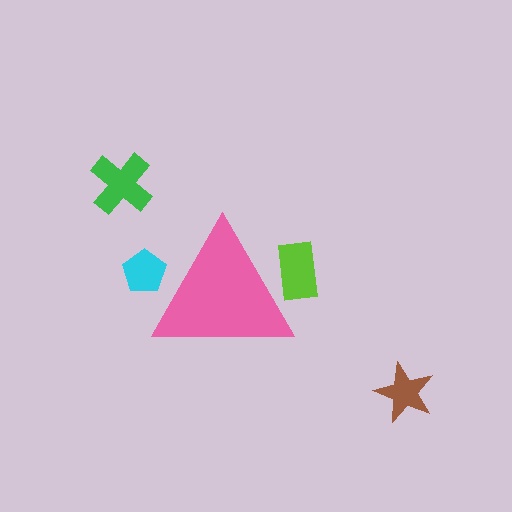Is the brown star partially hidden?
No, the brown star is fully visible.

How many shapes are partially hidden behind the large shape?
2 shapes are partially hidden.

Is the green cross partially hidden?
No, the green cross is fully visible.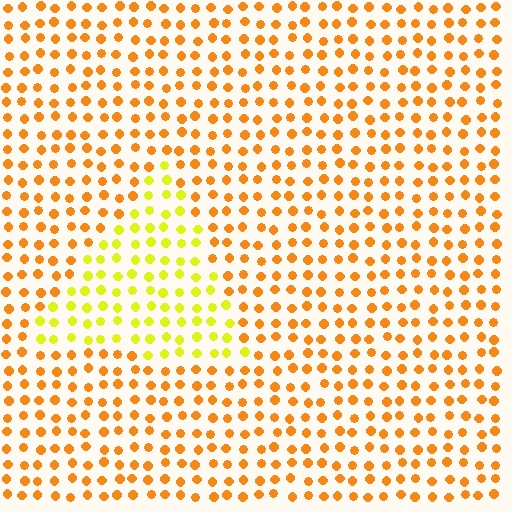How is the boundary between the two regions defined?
The boundary is defined purely by a slight shift in hue (about 35 degrees). Spacing, size, and orientation are identical on both sides.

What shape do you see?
I see a triangle.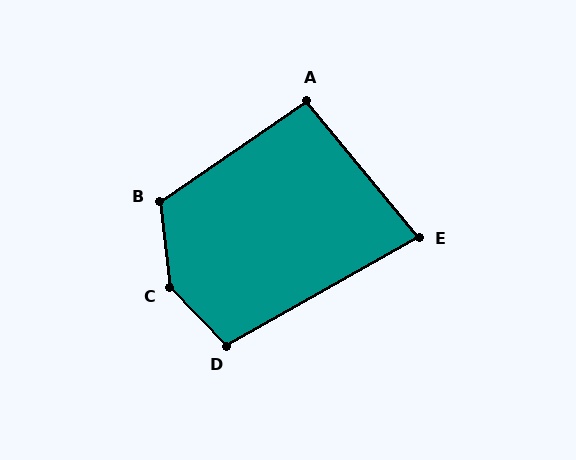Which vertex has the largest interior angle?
C, at approximately 143 degrees.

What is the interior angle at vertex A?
Approximately 95 degrees (approximately right).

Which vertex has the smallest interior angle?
E, at approximately 80 degrees.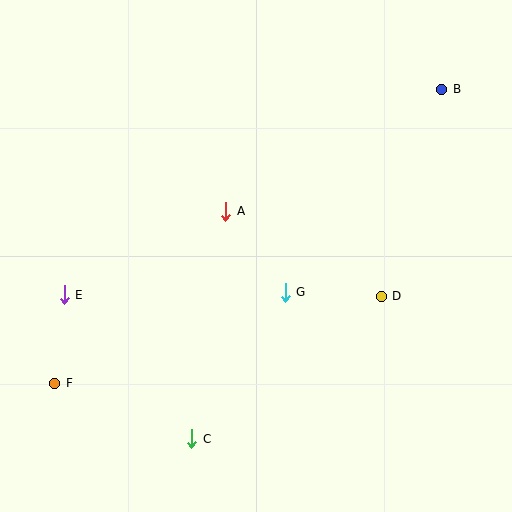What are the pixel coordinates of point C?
Point C is at (192, 439).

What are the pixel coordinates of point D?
Point D is at (381, 296).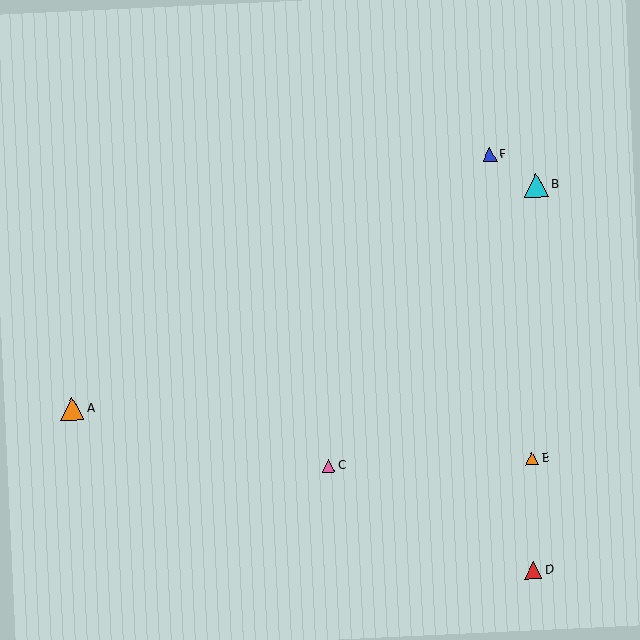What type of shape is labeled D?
Shape D is a red triangle.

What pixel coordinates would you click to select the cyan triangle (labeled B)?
Click at (536, 185) to select the cyan triangle B.